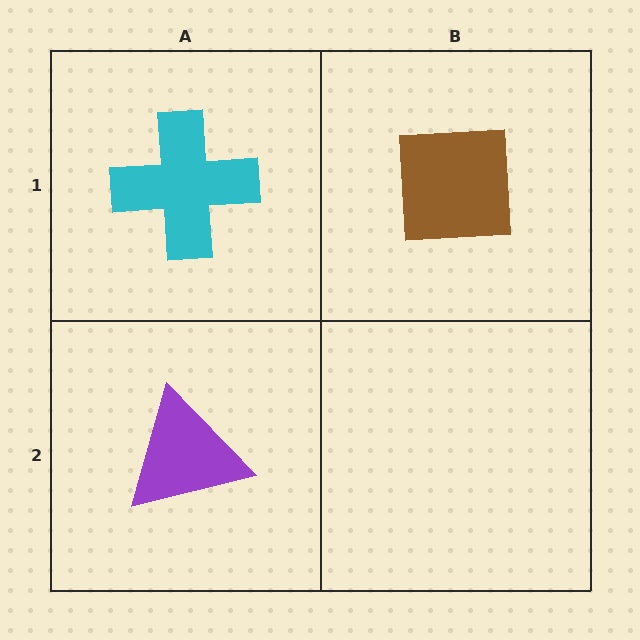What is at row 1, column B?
A brown square.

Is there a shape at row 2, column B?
No, that cell is empty.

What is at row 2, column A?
A purple triangle.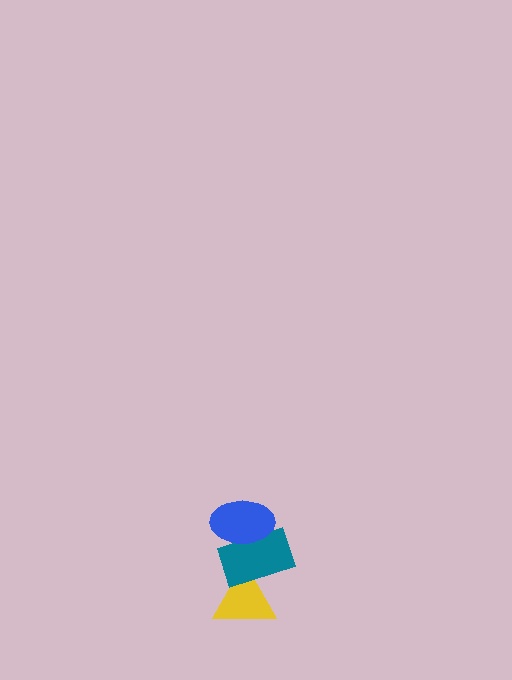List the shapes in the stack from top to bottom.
From top to bottom: the blue ellipse, the teal rectangle, the yellow triangle.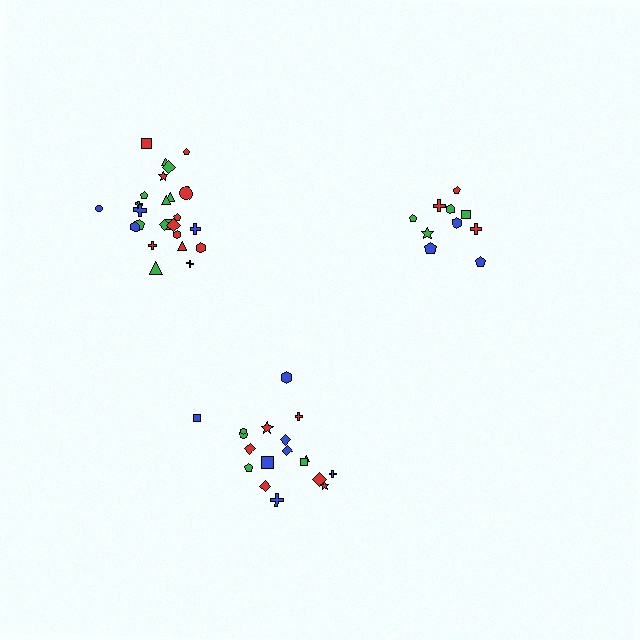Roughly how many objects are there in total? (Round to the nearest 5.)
Roughly 55 objects in total.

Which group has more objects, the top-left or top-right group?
The top-left group.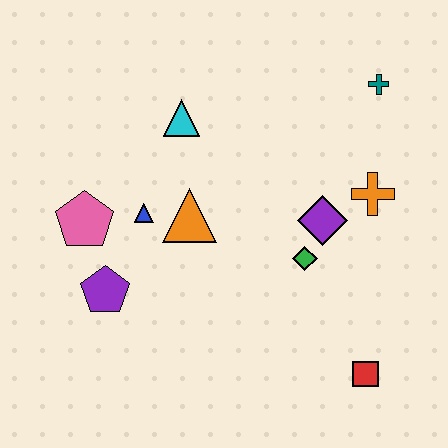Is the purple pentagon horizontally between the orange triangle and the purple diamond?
No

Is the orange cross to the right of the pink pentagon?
Yes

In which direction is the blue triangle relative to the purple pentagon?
The blue triangle is above the purple pentagon.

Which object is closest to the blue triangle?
The orange triangle is closest to the blue triangle.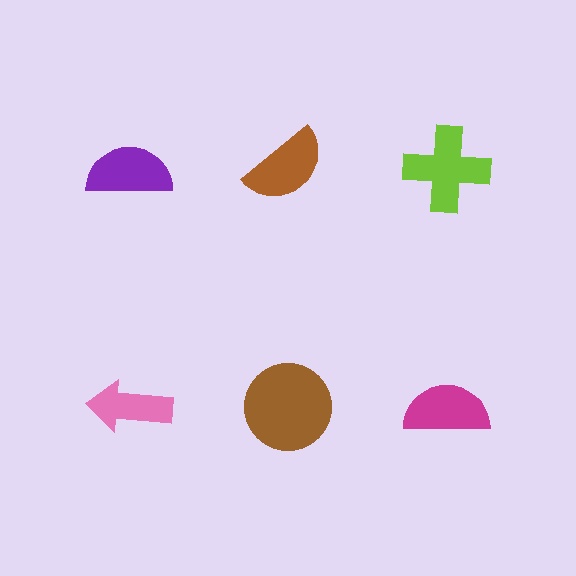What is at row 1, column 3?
A lime cross.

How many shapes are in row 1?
3 shapes.